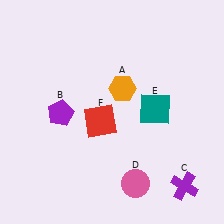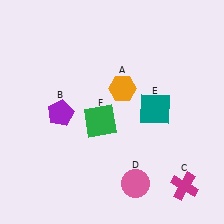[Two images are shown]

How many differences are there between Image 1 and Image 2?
There are 2 differences between the two images.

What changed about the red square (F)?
In Image 1, F is red. In Image 2, it changed to green.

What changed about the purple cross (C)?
In Image 1, C is purple. In Image 2, it changed to magenta.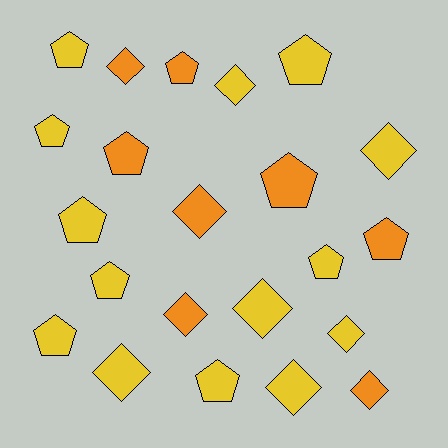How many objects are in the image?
There are 22 objects.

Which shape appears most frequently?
Pentagon, with 12 objects.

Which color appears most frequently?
Yellow, with 14 objects.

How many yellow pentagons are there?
There are 8 yellow pentagons.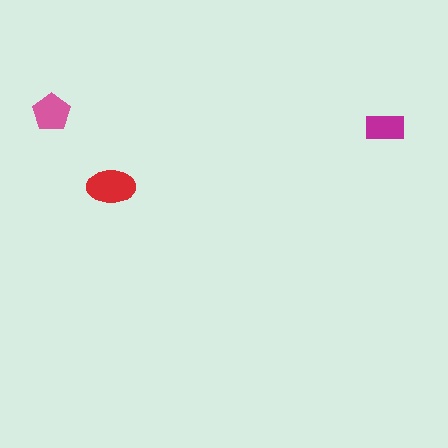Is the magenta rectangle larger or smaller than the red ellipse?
Smaller.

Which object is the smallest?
The magenta rectangle.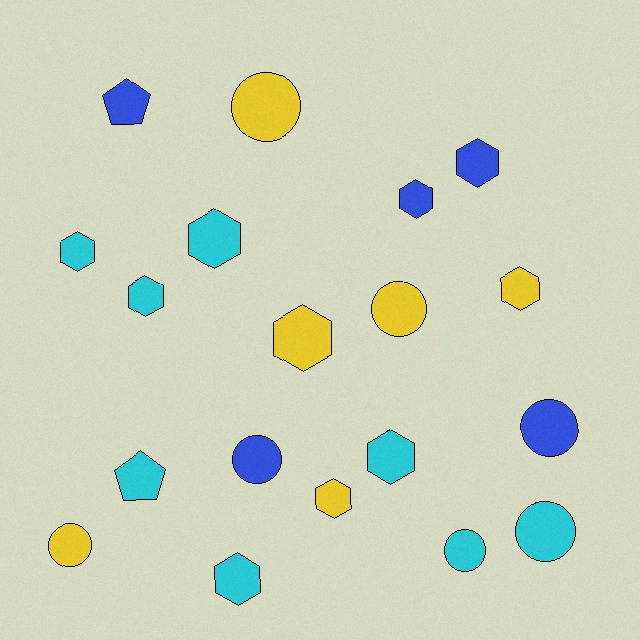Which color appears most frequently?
Cyan, with 8 objects.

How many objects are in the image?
There are 19 objects.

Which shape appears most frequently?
Hexagon, with 10 objects.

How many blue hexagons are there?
There are 2 blue hexagons.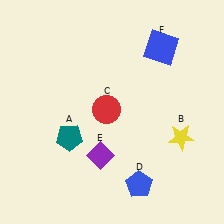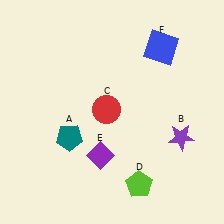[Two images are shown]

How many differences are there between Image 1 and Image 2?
There are 2 differences between the two images.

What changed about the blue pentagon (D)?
In Image 1, D is blue. In Image 2, it changed to lime.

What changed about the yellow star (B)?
In Image 1, B is yellow. In Image 2, it changed to purple.